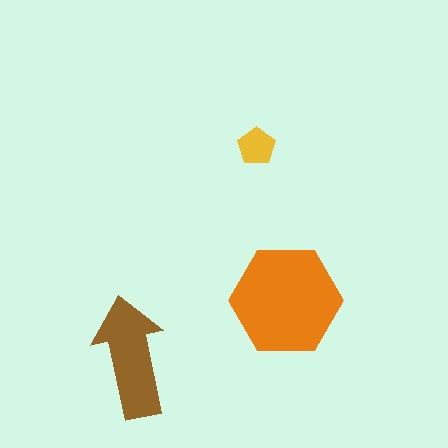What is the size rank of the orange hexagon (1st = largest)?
1st.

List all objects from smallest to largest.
The yellow pentagon, the brown arrow, the orange hexagon.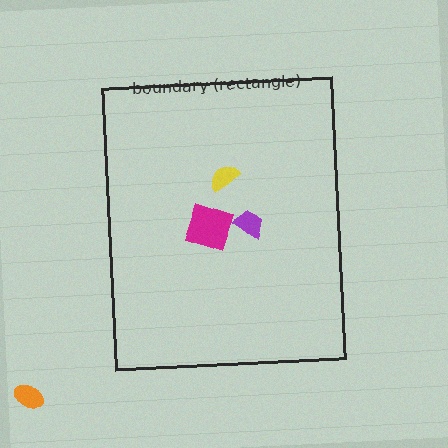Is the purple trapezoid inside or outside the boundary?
Inside.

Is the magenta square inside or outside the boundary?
Inside.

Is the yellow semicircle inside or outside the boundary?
Inside.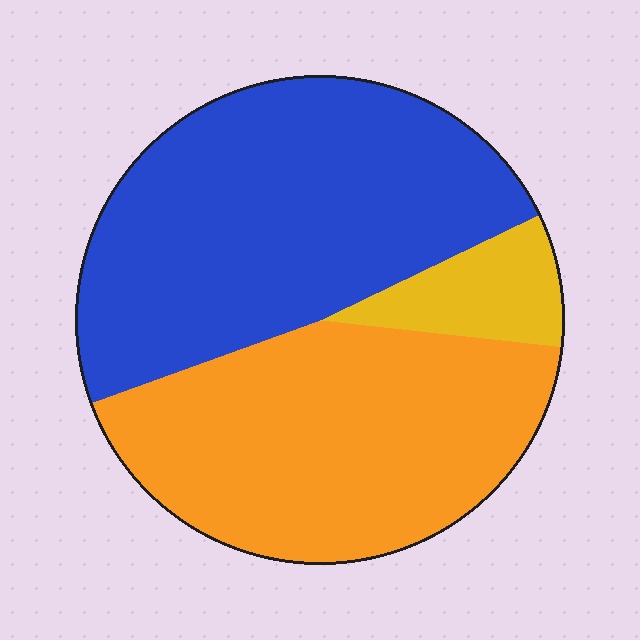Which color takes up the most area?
Blue, at roughly 50%.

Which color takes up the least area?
Yellow, at roughly 10%.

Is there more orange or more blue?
Blue.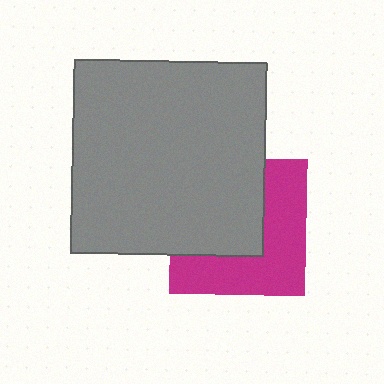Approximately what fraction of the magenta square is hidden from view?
Roughly 50% of the magenta square is hidden behind the gray square.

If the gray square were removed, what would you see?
You would see the complete magenta square.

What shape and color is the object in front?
The object in front is a gray square.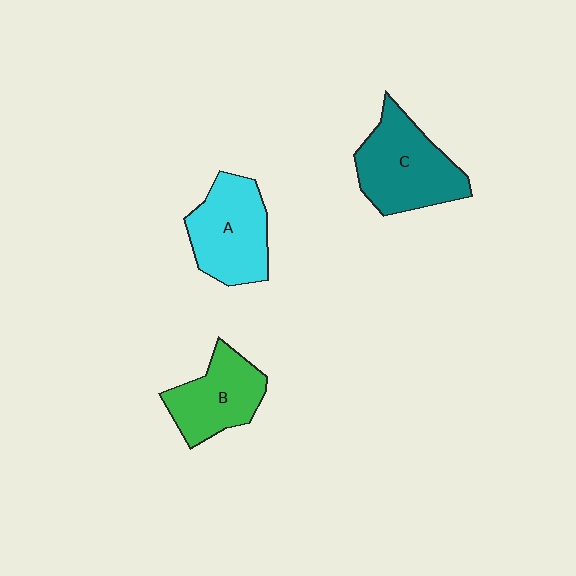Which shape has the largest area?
Shape C (teal).